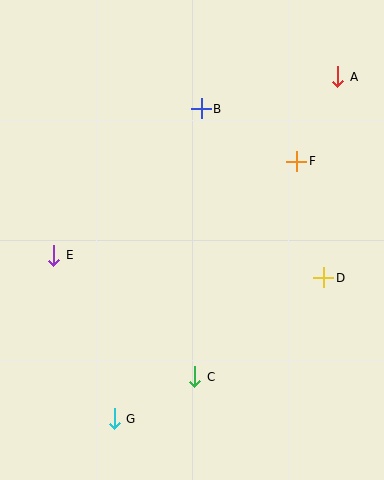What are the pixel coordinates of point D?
Point D is at (324, 278).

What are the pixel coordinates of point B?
Point B is at (201, 109).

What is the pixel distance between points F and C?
The distance between F and C is 239 pixels.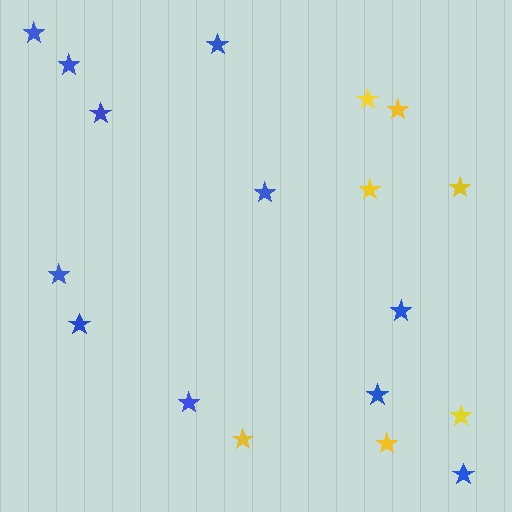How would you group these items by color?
There are 2 groups: one group of blue stars (11) and one group of yellow stars (7).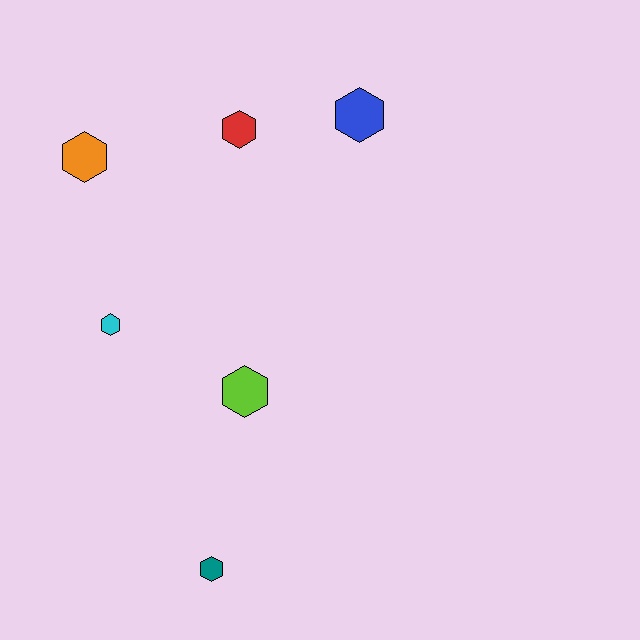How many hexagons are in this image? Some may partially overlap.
There are 6 hexagons.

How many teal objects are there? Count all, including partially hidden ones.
There is 1 teal object.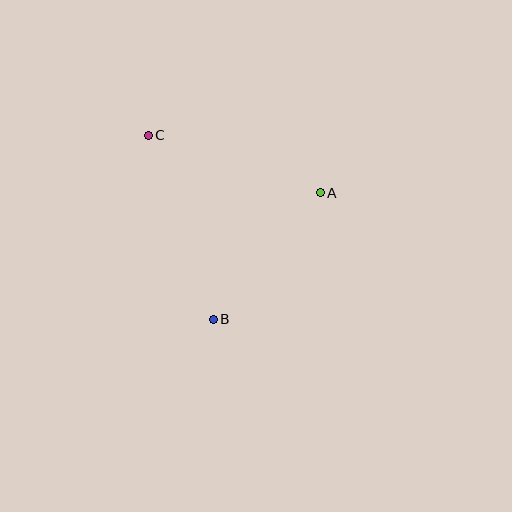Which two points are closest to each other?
Points A and B are closest to each other.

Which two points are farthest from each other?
Points B and C are farthest from each other.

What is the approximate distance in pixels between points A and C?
The distance between A and C is approximately 182 pixels.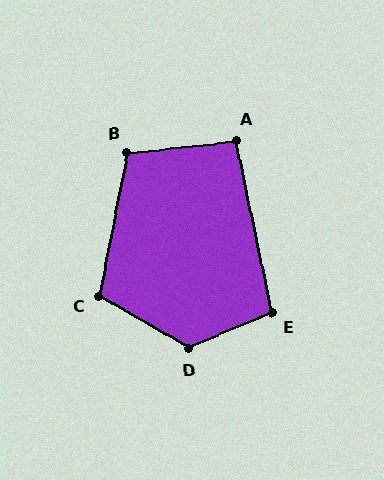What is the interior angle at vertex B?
Approximately 108 degrees (obtuse).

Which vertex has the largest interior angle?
D, at approximately 127 degrees.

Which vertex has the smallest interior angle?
A, at approximately 96 degrees.